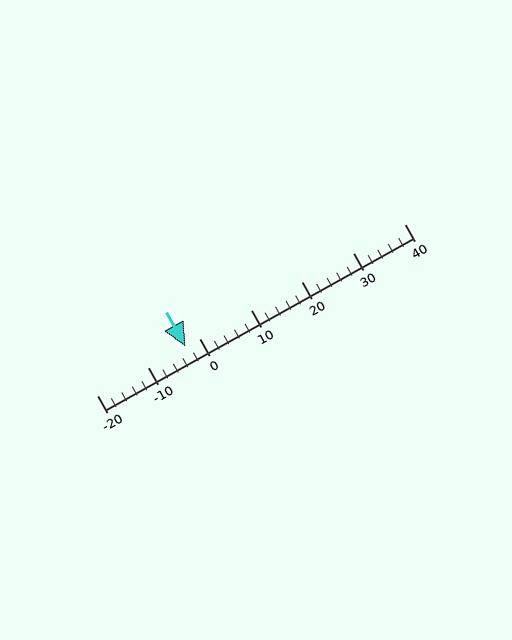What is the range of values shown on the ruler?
The ruler shows values from -20 to 40.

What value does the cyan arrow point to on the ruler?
The cyan arrow points to approximately -3.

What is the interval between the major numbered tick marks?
The major tick marks are spaced 10 units apart.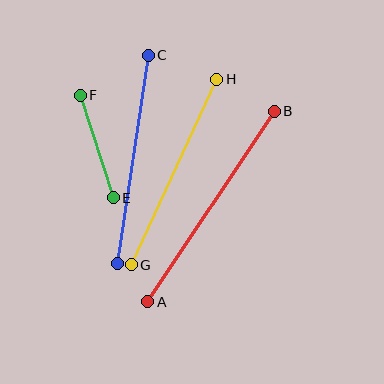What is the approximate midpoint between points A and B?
The midpoint is at approximately (211, 206) pixels.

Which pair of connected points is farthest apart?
Points A and B are farthest apart.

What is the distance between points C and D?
The distance is approximately 211 pixels.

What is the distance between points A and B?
The distance is approximately 229 pixels.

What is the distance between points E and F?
The distance is approximately 108 pixels.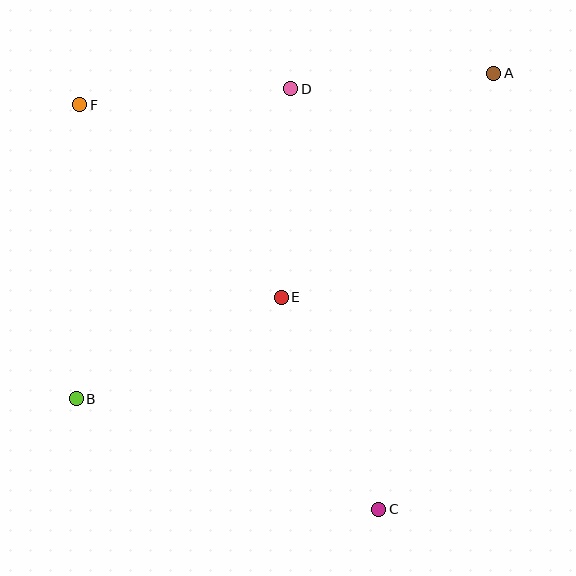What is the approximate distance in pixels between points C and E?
The distance between C and E is approximately 233 pixels.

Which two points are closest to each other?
Points A and D are closest to each other.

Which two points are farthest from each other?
Points A and B are farthest from each other.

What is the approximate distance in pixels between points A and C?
The distance between A and C is approximately 451 pixels.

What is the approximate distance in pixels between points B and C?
The distance between B and C is approximately 322 pixels.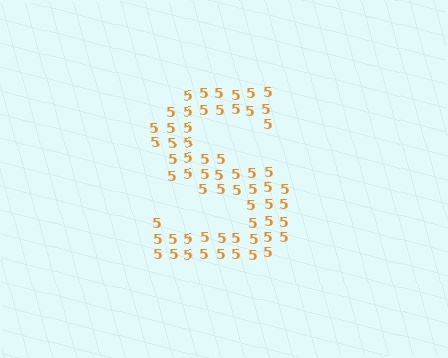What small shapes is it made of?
It is made of small digit 5's.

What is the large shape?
The large shape is the letter S.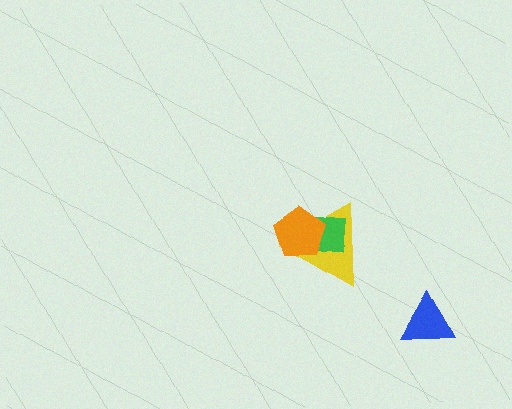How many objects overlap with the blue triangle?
0 objects overlap with the blue triangle.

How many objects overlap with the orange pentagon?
2 objects overlap with the orange pentagon.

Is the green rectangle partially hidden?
Yes, it is partially covered by another shape.